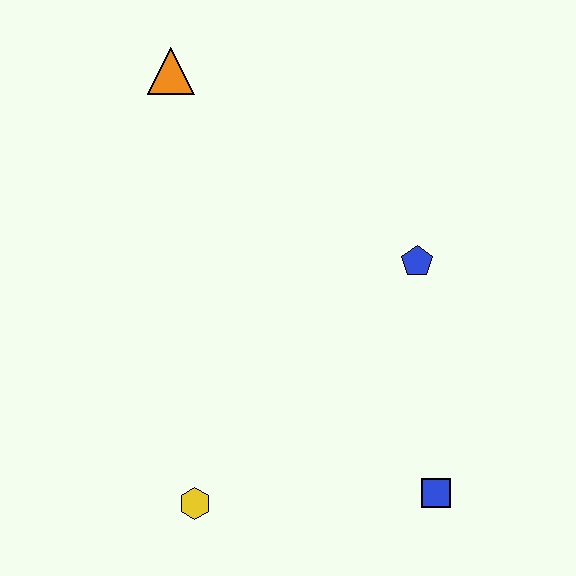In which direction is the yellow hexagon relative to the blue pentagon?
The yellow hexagon is below the blue pentagon.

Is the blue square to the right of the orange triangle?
Yes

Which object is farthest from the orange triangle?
The blue square is farthest from the orange triangle.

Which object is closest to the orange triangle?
The blue pentagon is closest to the orange triangle.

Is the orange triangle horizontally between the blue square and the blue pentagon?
No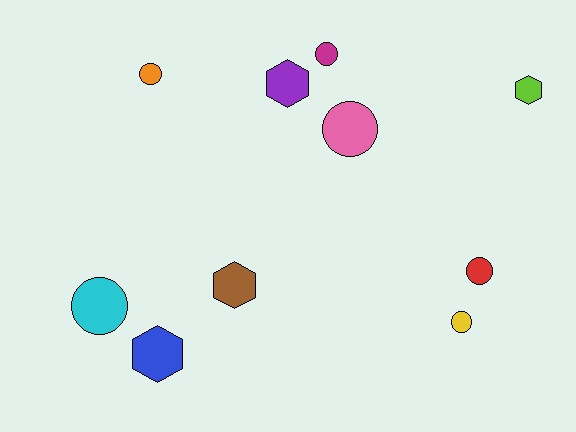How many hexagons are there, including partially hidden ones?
There are 4 hexagons.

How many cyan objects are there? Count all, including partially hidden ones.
There is 1 cyan object.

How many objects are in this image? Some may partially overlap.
There are 10 objects.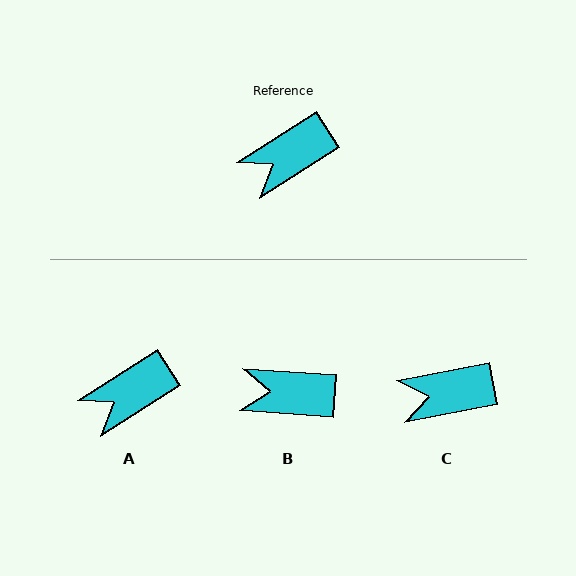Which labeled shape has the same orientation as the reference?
A.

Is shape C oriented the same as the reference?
No, it is off by about 22 degrees.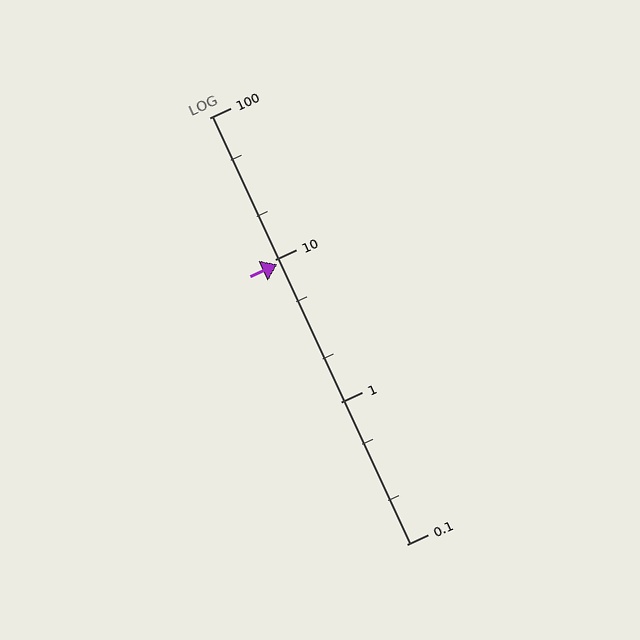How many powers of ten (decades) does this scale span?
The scale spans 3 decades, from 0.1 to 100.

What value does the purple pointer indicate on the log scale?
The pointer indicates approximately 9.3.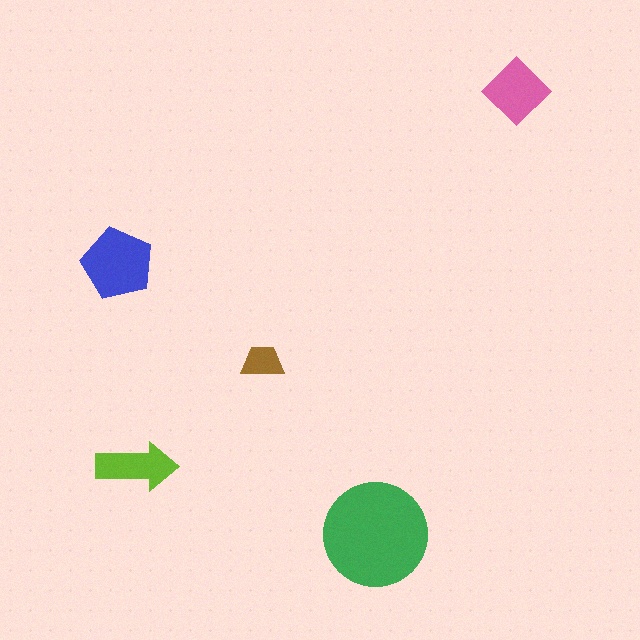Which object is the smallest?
The brown trapezoid.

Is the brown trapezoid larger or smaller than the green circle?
Smaller.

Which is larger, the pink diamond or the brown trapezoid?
The pink diamond.